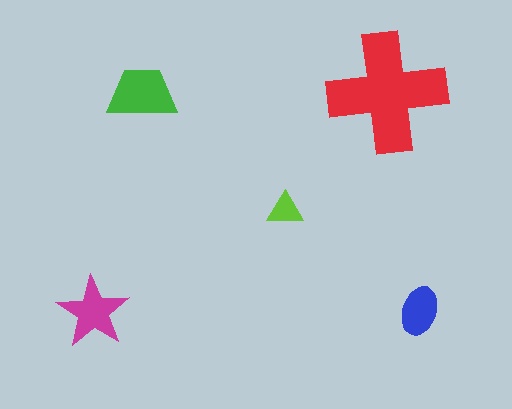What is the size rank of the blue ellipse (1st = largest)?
4th.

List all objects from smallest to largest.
The lime triangle, the blue ellipse, the magenta star, the green trapezoid, the red cross.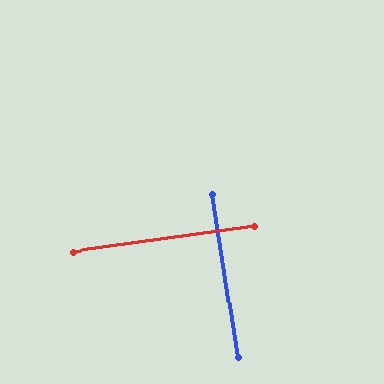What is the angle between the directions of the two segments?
Approximately 89 degrees.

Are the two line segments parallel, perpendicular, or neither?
Perpendicular — they meet at approximately 89°.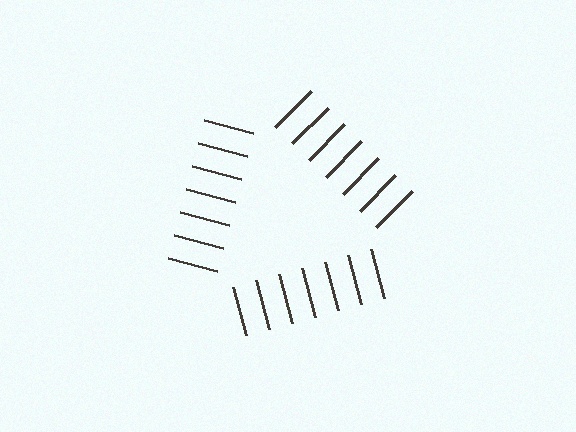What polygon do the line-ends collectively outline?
An illusory triangle — the line segments terminate on its edges but no continuous stroke is drawn.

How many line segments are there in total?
21 — 7 along each of the 3 edges.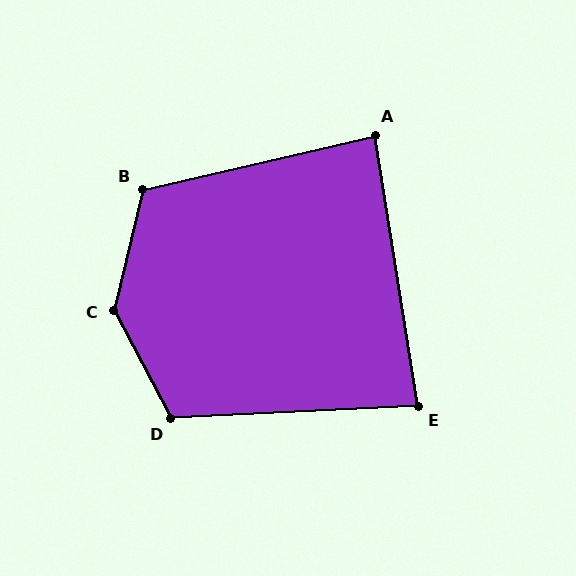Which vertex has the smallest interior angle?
E, at approximately 84 degrees.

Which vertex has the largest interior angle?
C, at approximately 139 degrees.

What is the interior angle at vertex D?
Approximately 115 degrees (obtuse).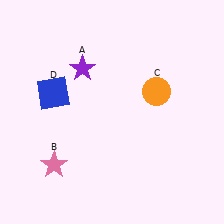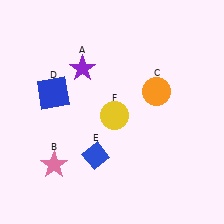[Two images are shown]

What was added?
A blue diamond (E), a yellow circle (F) were added in Image 2.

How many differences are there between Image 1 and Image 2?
There are 2 differences between the two images.